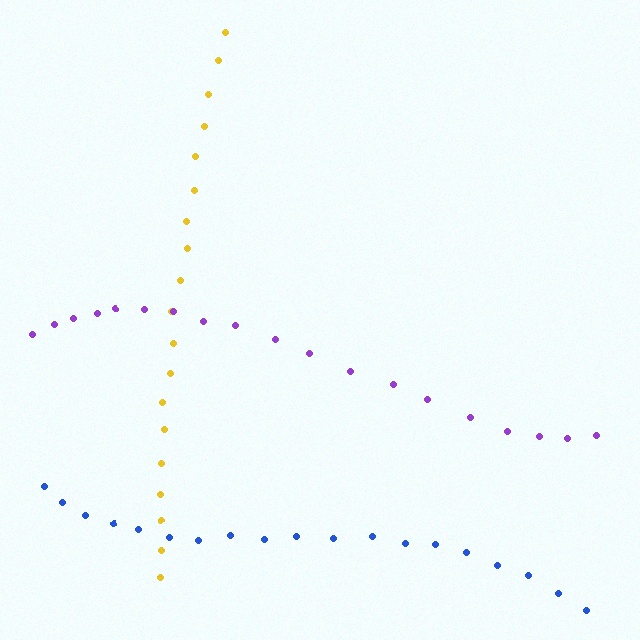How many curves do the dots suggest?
There are 3 distinct paths.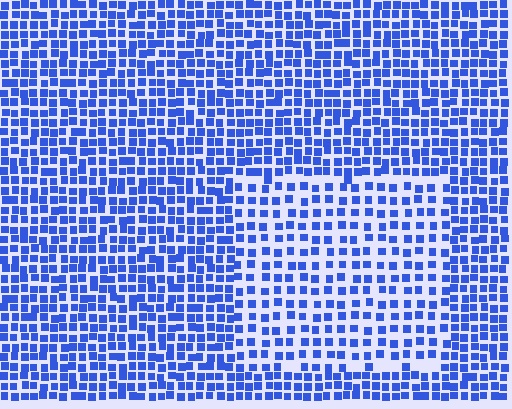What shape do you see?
I see a rectangle.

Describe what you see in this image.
The image contains small blue elements arranged at two different densities. A rectangle-shaped region is visible where the elements are less densely packed than the surrounding area.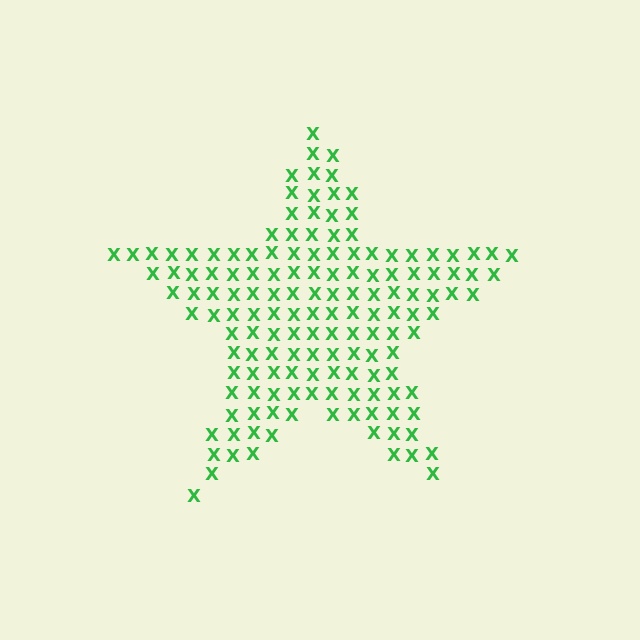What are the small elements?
The small elements are letter X's.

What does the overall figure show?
The overall figure shows a star.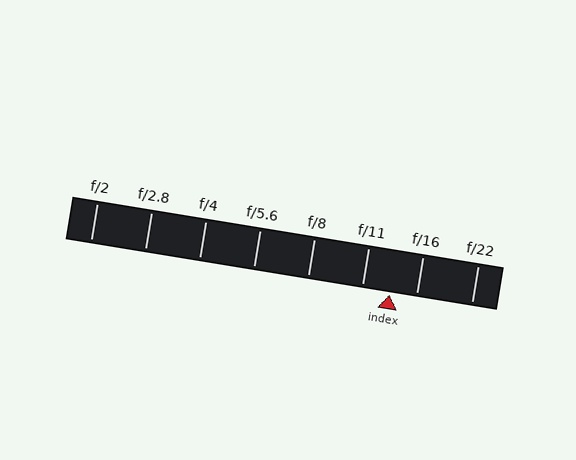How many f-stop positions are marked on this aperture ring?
There are 8 f-stop positions marked.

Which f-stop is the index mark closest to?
The index mark is closest to f/16.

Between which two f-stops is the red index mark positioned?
The index mark is between f/11 and f/16.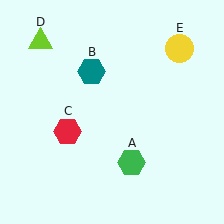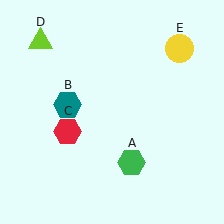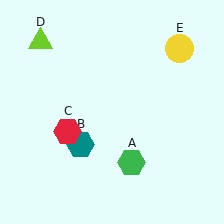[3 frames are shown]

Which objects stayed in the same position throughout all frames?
Green hexagon (object A) and red hexagon (object C) and lime triangle (object D) and yellow circle (object E) remained stationary.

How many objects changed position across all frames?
1 object changed position: teal hexagon (object B).